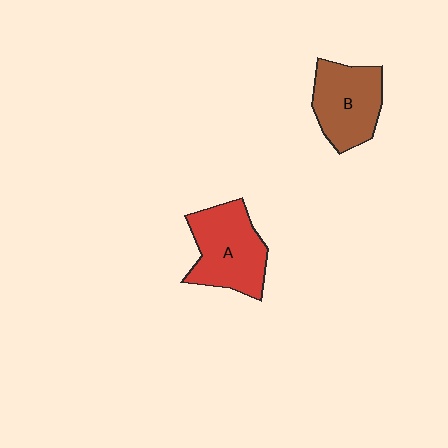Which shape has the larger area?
Shape A (red).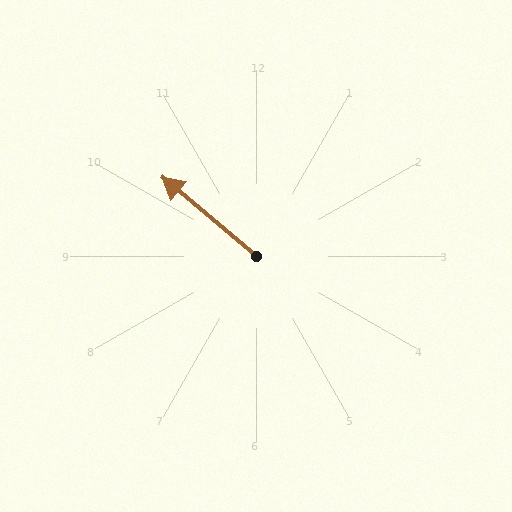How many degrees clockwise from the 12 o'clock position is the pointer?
Approximately 310 degrees.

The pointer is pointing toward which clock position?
Roughly 10 o'clock.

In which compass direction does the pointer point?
Northwest.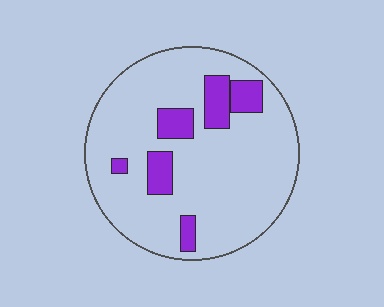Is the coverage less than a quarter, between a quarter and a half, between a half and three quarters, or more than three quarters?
Less than a quarter.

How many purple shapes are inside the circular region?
6.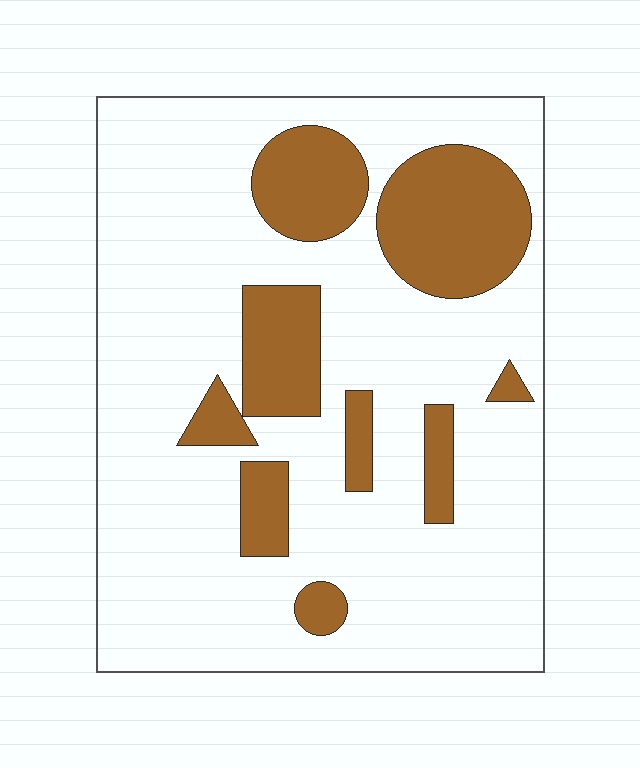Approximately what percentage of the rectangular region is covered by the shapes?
Approximately 20%.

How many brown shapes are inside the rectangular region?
9.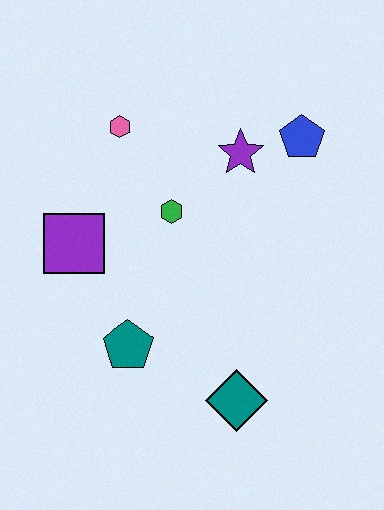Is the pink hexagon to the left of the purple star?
Yes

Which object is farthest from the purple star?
The teal diamond is farthest from the purple star.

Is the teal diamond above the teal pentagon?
No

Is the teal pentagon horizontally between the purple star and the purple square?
Yes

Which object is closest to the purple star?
The blue pentagon is closest to the purple star.